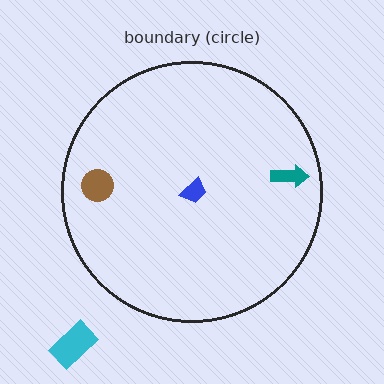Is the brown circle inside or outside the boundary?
Inside.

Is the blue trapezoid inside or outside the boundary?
Inside.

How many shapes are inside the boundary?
3 inside, 1 outside.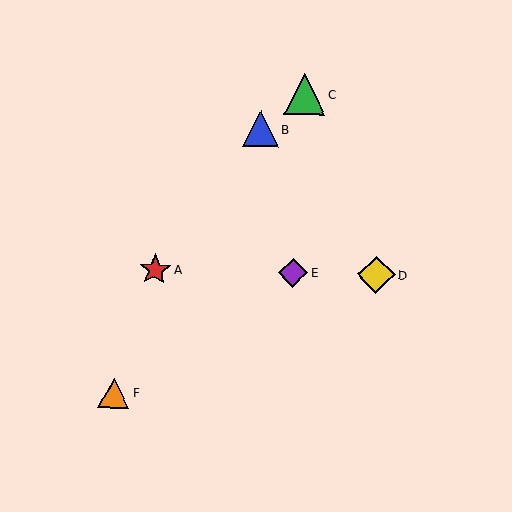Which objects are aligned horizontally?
Objects A, D, E are aligned horizontally.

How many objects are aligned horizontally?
3 objects (A, D, E) are aligned horizontally.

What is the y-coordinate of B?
Object B is at y≈129.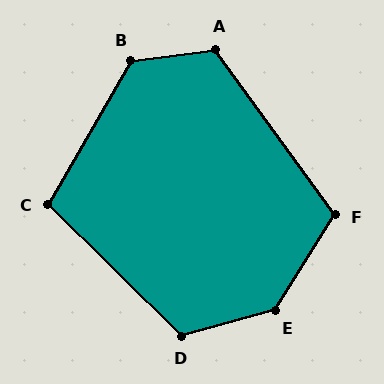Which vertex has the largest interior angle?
E, at approximately 137 degrees.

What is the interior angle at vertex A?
Approximately 118 degrees (obtuse).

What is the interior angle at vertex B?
Approximately 128 degrees (obtuse).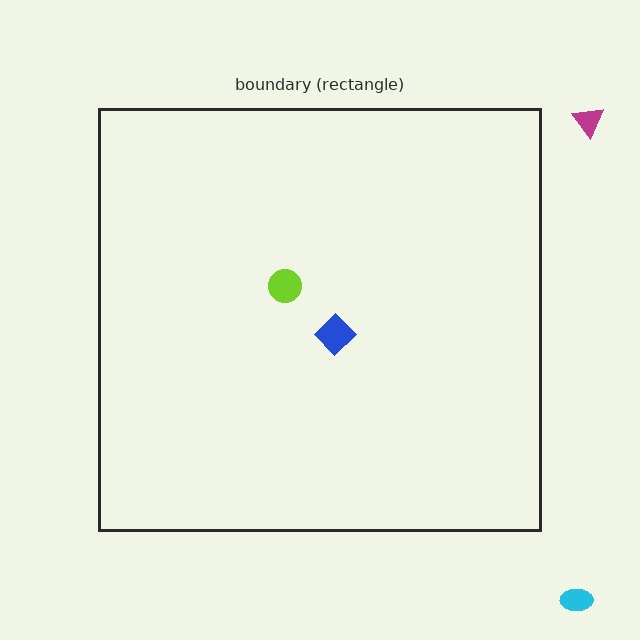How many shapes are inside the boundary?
2 inside, 2 outside.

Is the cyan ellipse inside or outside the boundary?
Outside.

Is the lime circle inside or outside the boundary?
Inside.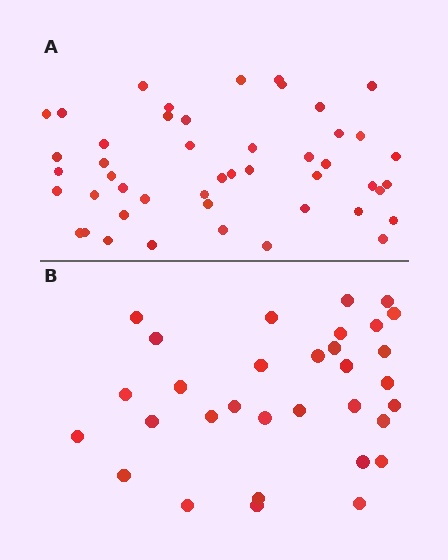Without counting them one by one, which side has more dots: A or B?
Region A (the top region) has more dots.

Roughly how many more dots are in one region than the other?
Region A has approximately 15 more dots than region B.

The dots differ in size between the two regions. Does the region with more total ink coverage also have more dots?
No. Region B has more total ink coverage because its dots are larger, but region A actually contains more individual dots. Total area can be misleading — the number of items is what matters here.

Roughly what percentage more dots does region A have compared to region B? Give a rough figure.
About 45% more.